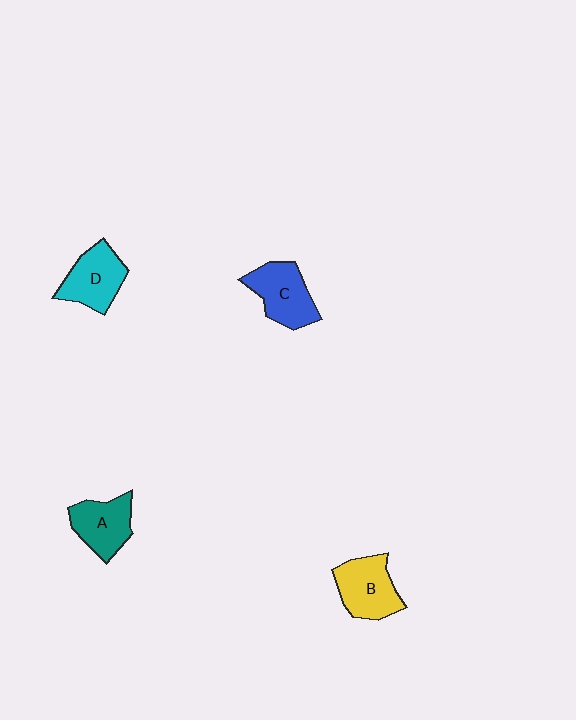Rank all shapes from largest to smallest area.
From largest to smallest: B (yellow), C (blue), D (cyan), A (teal).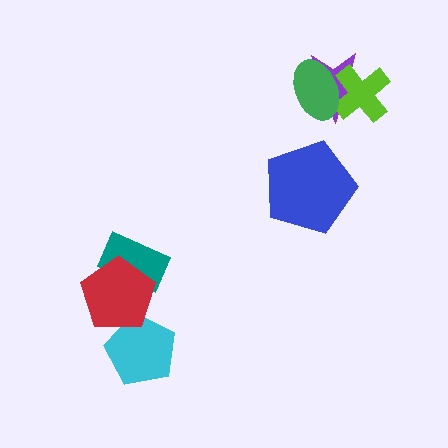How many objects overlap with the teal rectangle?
1 object overlaps with the teal rectangle.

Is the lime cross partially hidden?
Yes, it is partially covered by another shape.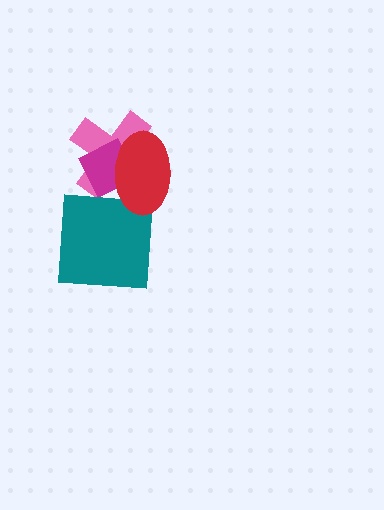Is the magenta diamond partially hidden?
Yes, it is partially covered by another shape.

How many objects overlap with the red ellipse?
2 objects overlap with the red ellipse.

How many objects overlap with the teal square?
0 objects overlap with the teal square.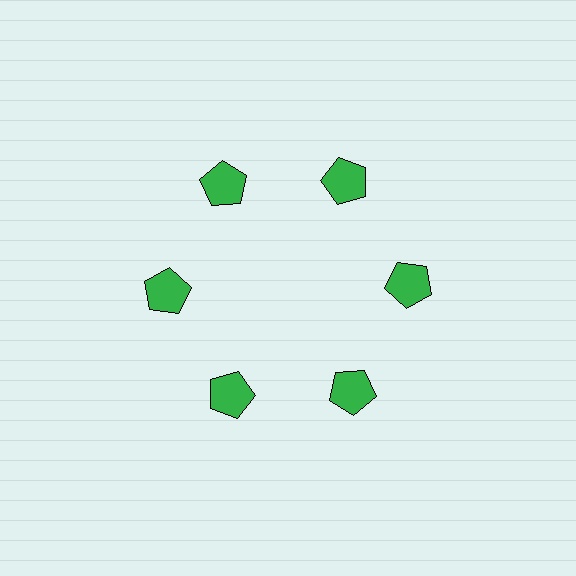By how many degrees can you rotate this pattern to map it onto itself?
The pattern maps onto itself every 60 degrees of rotation.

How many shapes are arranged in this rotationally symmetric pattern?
There are 6 shapes, arranged in 6 groups of 1.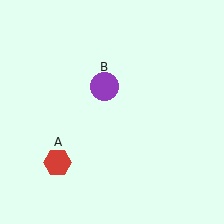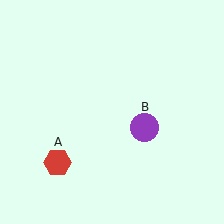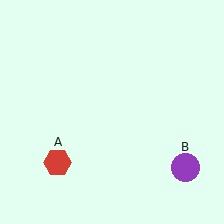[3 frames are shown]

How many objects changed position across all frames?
1 object changed position: purple circle (object B).